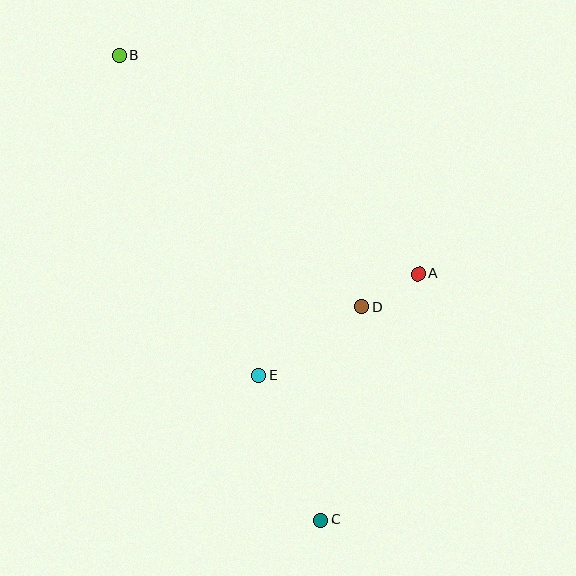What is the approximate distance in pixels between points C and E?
The distance between C and E is approximately 157 pixels.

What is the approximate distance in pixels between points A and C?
The distance between A and C is approximately 265 pixels.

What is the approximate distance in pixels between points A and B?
The distance between A and B is approximately 370 pixels.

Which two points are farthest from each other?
Points B and C are farthest from each other.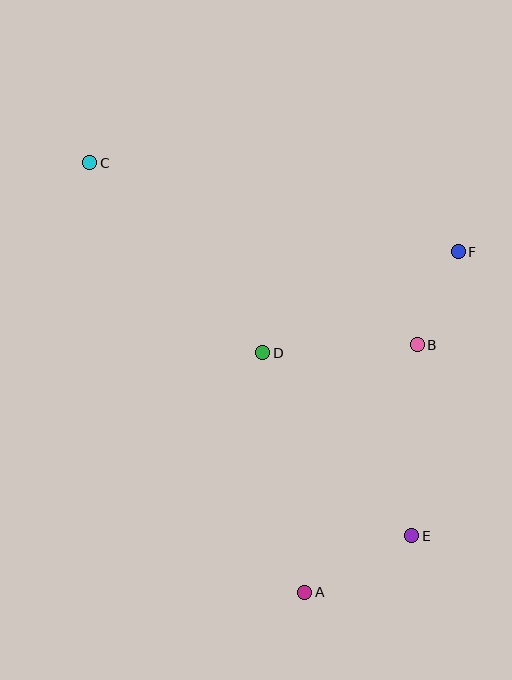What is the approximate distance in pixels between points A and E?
The distance between A and E is approximately 121 pixels.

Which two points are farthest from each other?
Points C and E are farthest from each other.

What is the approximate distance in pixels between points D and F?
The distance between D and F is approximately 220 pixels.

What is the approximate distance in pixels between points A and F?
The distance between A and F is approximately 374 pixels.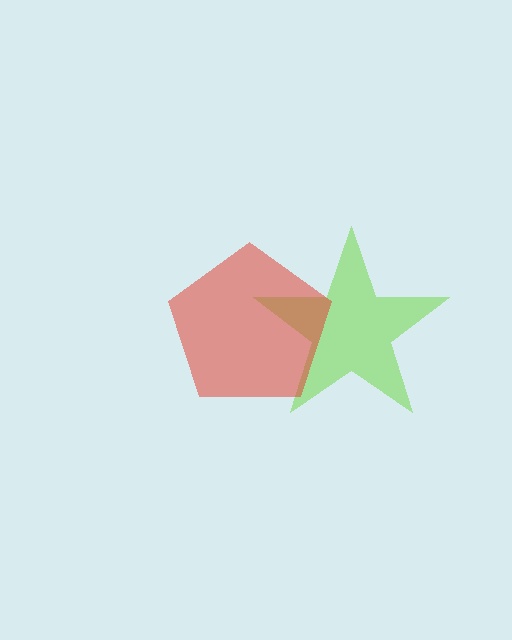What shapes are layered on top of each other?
The layered shapes are: a lime star, a red pentagon.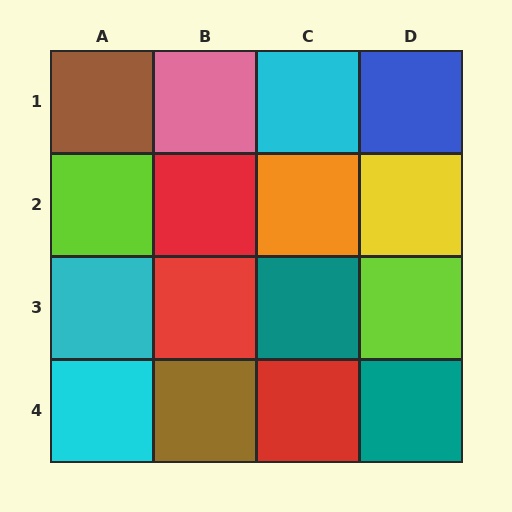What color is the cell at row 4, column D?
Teal.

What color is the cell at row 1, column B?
Pink.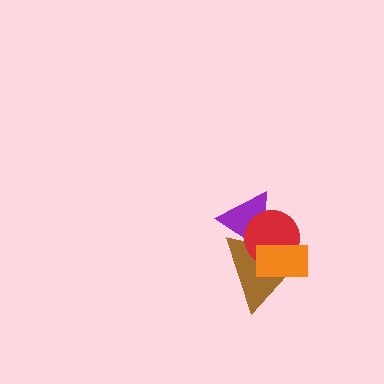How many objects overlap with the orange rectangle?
3 objects overlap with the orange rectangle.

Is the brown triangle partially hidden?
Yes, it is partially covered by another shape.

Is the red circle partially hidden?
Yes, it is partially covered by another shape.